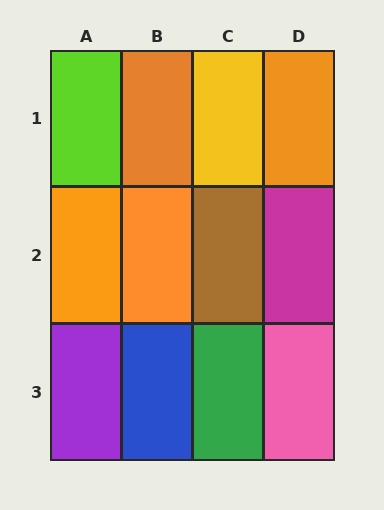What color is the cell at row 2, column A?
Orange.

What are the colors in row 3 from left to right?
Purple, blue, green, pink.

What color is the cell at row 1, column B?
Orange.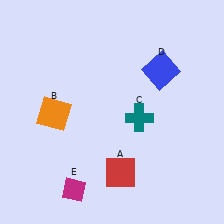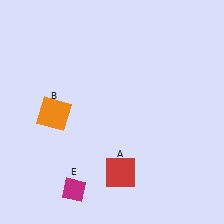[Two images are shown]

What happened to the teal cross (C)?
The teal cross (C) was removed in Image 2. It was in the bottom-right area of Image 1.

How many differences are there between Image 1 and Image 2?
There are 2 differences between the two images.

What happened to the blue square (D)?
The blue square (D) was removed in Image 2. It was in the top-right area of Image 1.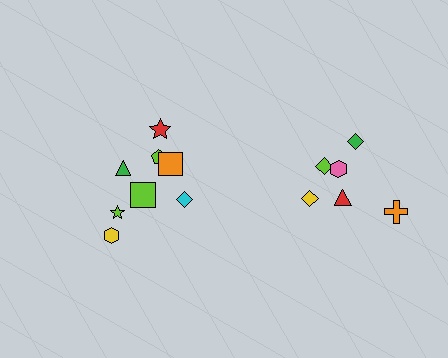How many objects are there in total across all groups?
There are 14 objects.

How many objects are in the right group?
There are 6 objects.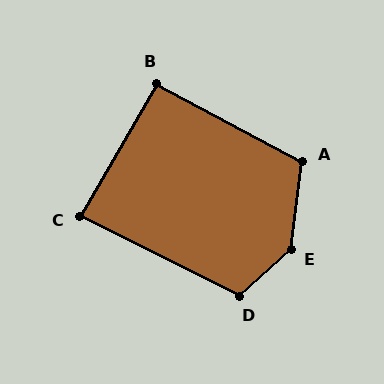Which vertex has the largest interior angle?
E, at approximately 139 degrees.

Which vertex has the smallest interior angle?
C, at approximately 87 degrees.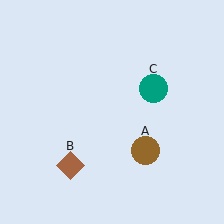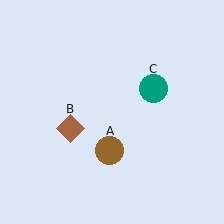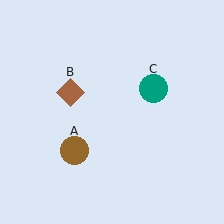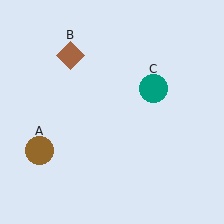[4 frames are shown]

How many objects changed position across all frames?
2 objects changed position: brown circle (object A), brown diamond (object B).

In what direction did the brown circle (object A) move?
The brown circle (object A) moved left.